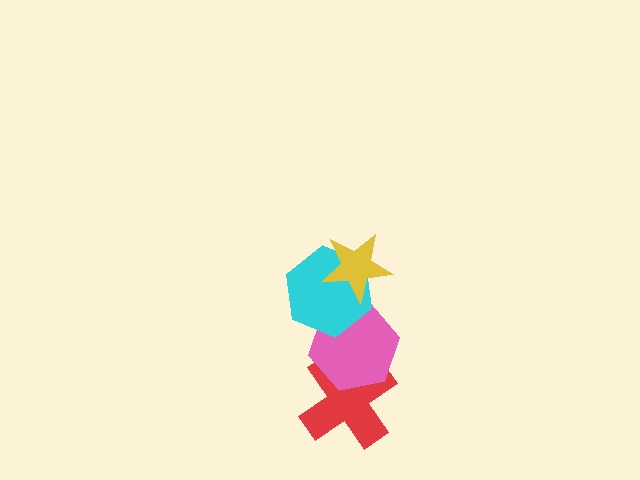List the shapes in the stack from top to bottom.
From top to bottom: the yellow star, the cyan hexagon, the pink hexagon, the red cross.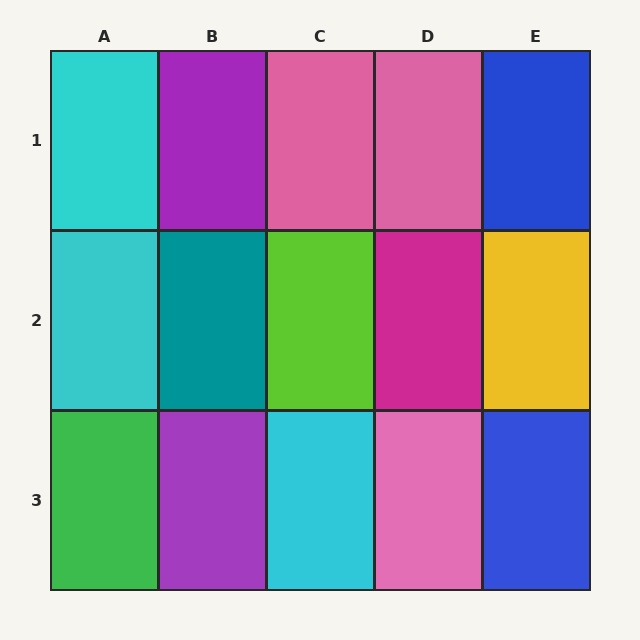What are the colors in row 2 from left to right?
Cyan, teal, lime, magenta, yellow.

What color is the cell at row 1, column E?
Blue.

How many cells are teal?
1 cell is teal.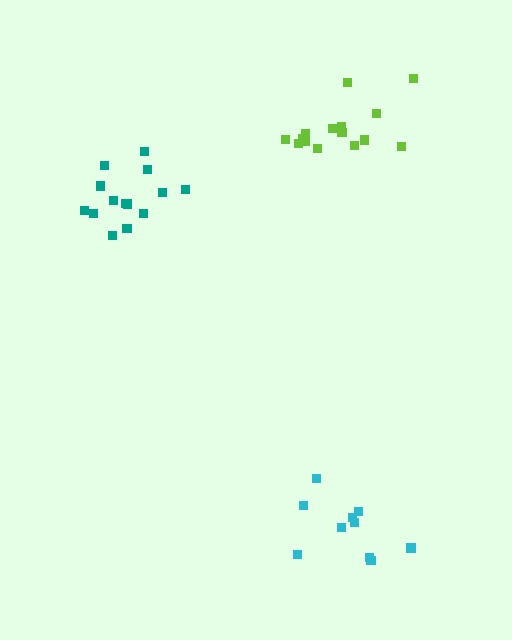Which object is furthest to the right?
The lime cluster is rightmost.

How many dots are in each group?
Group 1: 14 dots, Group 2: 15 dots, Group 3: 10 dots (39 total).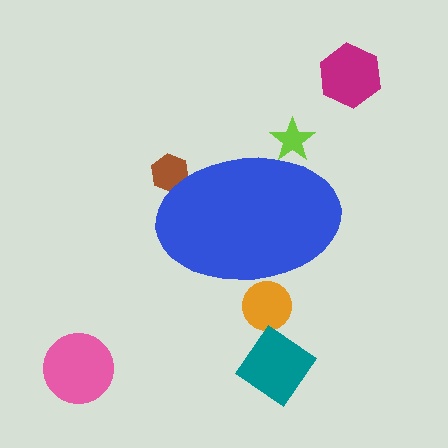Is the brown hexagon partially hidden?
Yes, the brown hexagon is partially hidden behind the blue ellipse.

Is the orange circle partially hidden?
Yes, the orange circle is partially hidden behind the blue ellipse.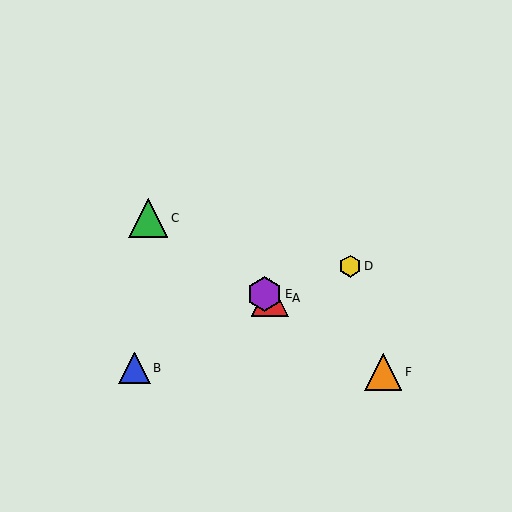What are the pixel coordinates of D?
Object D is at (350, 266).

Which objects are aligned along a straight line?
Objects A, C, E, F are aligned along a straight line.